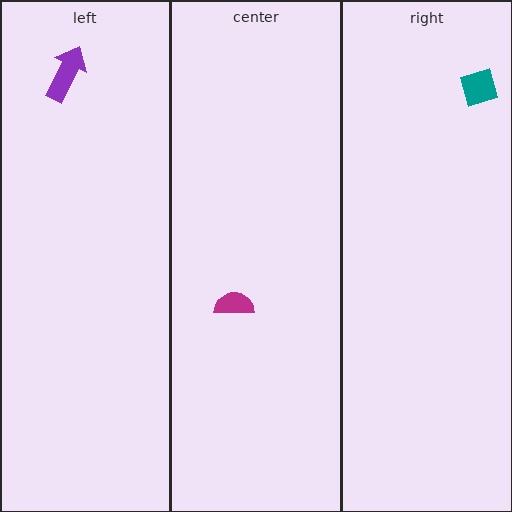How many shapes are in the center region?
1.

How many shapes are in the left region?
1.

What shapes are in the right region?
The teal diamond.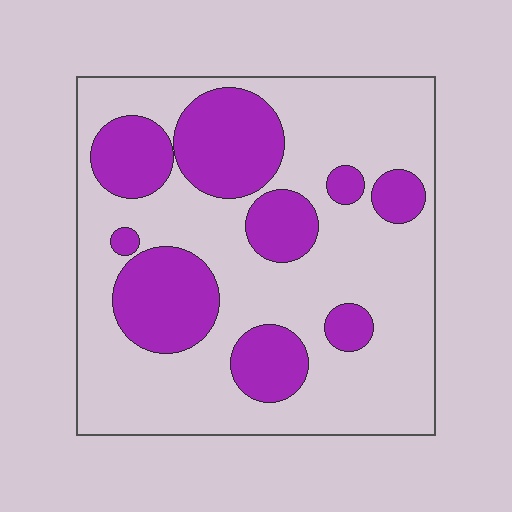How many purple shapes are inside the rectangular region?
9.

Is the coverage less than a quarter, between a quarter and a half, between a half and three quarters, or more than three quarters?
Between a quarter and a half.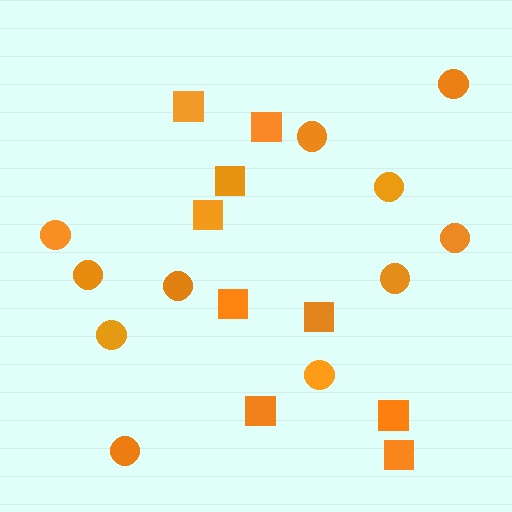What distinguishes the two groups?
There are 2 groups: one group of circles (11) and one group of squares (9).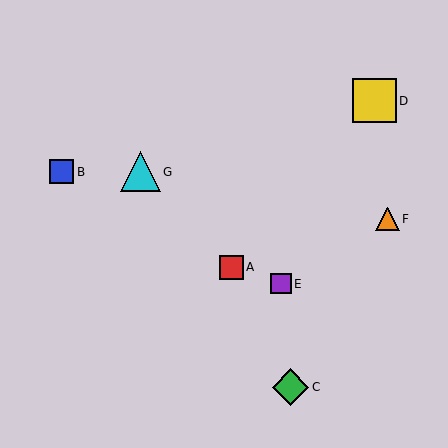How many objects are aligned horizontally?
2 objects (B, G) are aligned horizontally.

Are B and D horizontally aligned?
No, B is at y≈172 and D is at y≈101.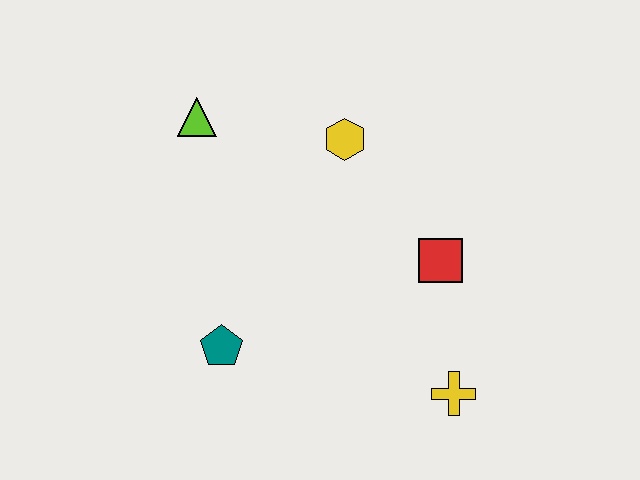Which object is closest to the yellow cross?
The red square is closest to the yellow cross.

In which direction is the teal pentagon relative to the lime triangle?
The teal pentagon is below the lime triangle.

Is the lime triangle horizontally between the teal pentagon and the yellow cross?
No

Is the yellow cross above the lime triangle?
No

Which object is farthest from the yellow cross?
The lime triangle is farthest from the yellow cross.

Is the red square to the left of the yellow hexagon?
No